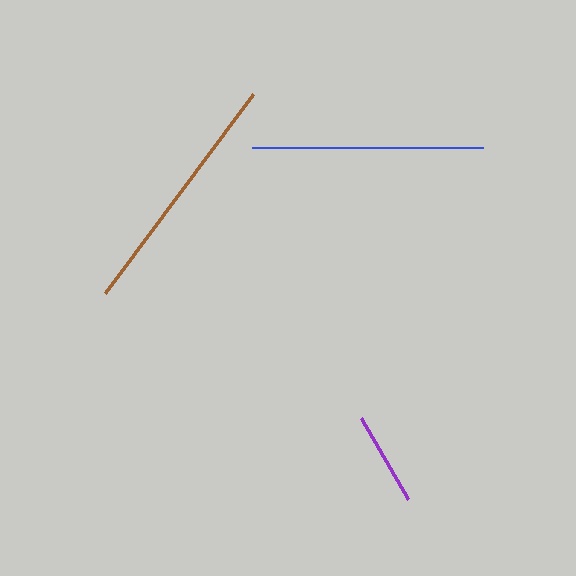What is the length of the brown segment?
The brown segment is approximately 248 pixels long.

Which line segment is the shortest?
The purple line is the shortest at approximately 94 pixels.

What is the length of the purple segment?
The purple segment is approximately 94 pixels long.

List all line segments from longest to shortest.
From longest to shortest: brown, blue, purple.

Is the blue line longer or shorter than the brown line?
The brown line is longer than the blue line.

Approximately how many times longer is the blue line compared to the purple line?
The blue line is approximately 2.5 times the length of the purple line.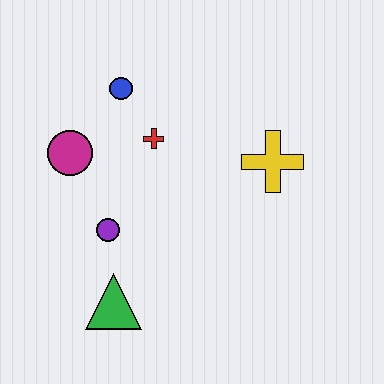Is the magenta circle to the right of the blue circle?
No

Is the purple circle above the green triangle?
Yes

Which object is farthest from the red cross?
The green triangle is farthest from the red cross.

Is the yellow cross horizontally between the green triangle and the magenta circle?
No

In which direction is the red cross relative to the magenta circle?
The red cross is to the right of the magenta circle.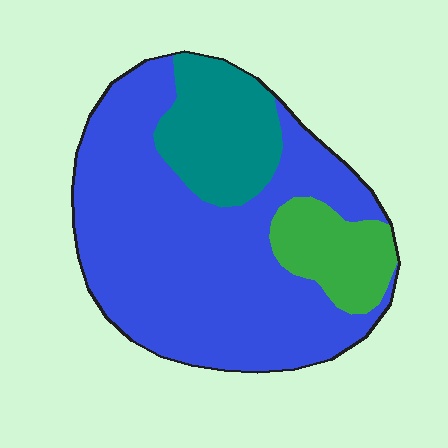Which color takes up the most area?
Blue, at roughly 70%.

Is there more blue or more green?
Blue.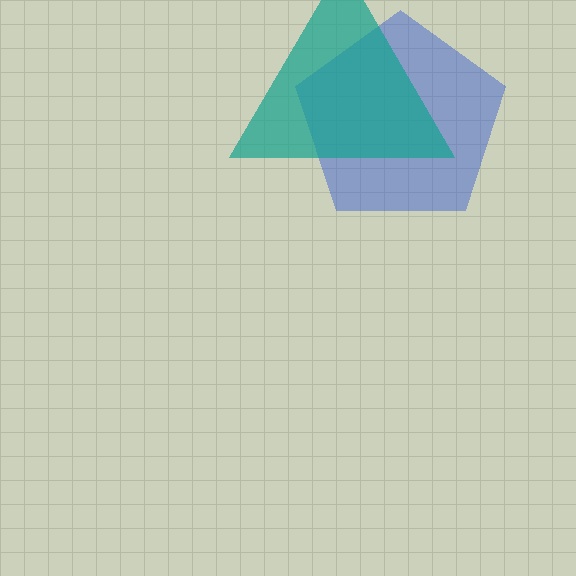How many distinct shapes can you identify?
There are 2 distinct shapes: a blue pentagon, a teal triangle.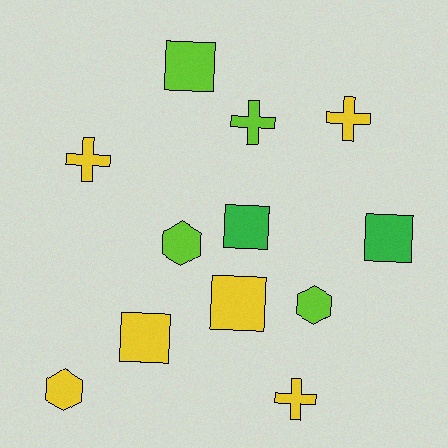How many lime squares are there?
There is 1 lime square.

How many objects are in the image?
There are 12 objects.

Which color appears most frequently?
Yellow, with 6 objects.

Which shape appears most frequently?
Square, with 5 objects.